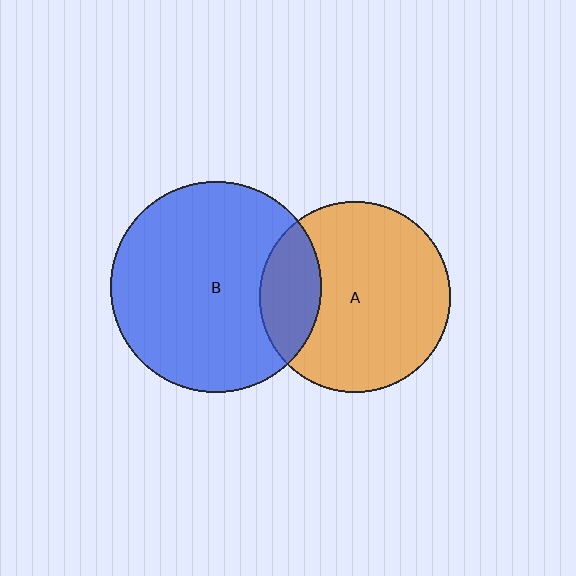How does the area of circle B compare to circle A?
Approximately 1.2 times.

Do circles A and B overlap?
Yes.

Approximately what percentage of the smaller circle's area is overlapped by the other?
Approximately 20%.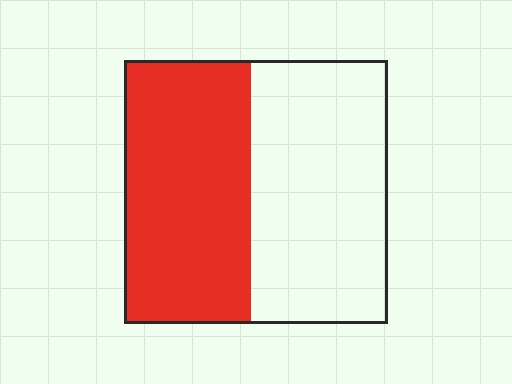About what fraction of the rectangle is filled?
About one half (1/2).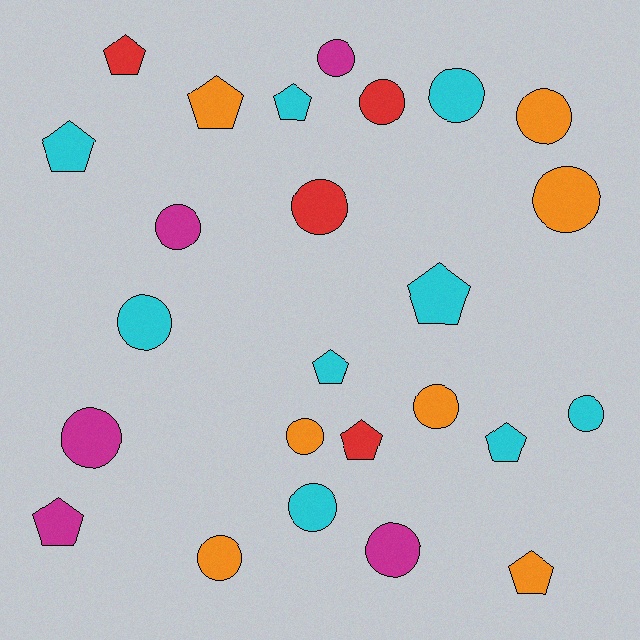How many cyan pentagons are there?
There are 5 cyan pentagons.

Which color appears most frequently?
Cyan, with 9 objects.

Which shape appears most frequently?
Circle, with 15 objects.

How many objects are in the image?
There are 25 objects.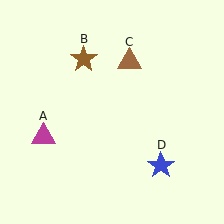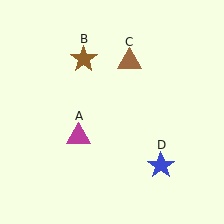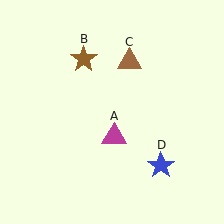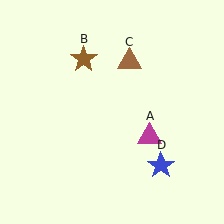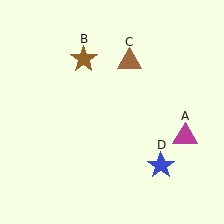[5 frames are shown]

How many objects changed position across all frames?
1 object changed position: magenta triangle (object A).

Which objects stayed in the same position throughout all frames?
Brown star (object B) and brown triangle (object C) and blue star (object D) remained stationary.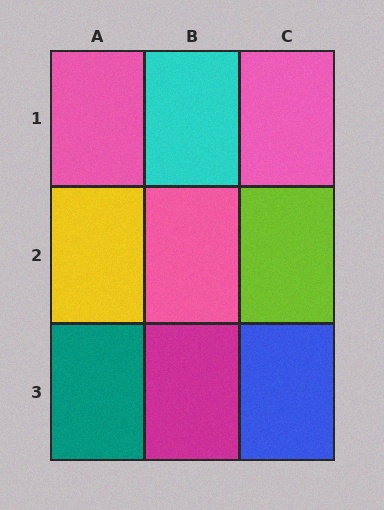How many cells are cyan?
1 cell is cyan.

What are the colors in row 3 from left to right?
Teal, magenta, blue.